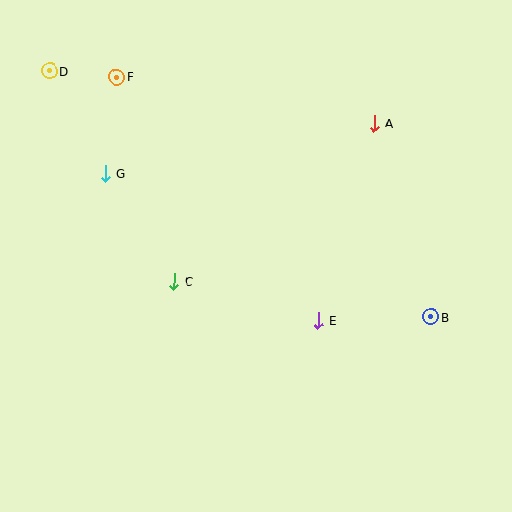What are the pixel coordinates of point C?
Point C is at (174, 281).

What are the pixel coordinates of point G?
Point G is at (106, 174).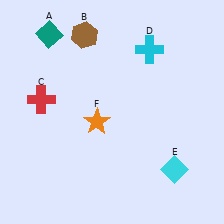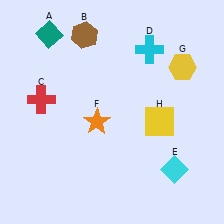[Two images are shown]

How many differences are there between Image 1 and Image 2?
There are 2 differences between the two images.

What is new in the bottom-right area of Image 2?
A yellow square (H) was added in the bottom-right area of Image 2.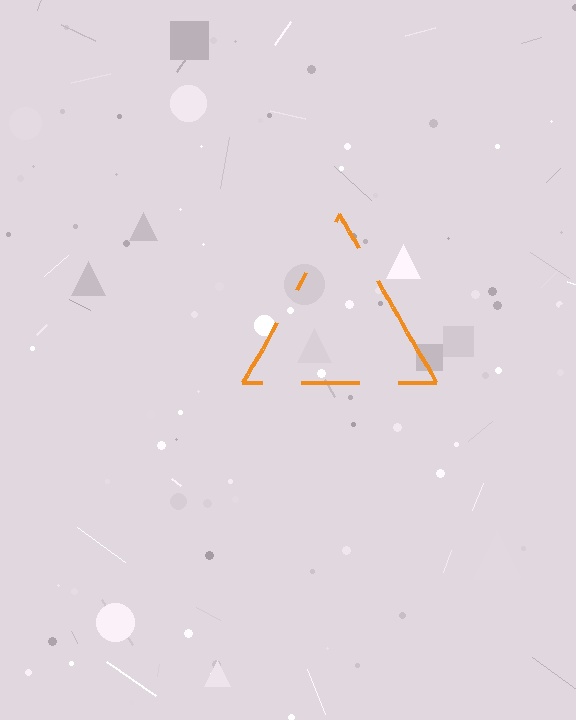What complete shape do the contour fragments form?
The contour fragments form a triangle.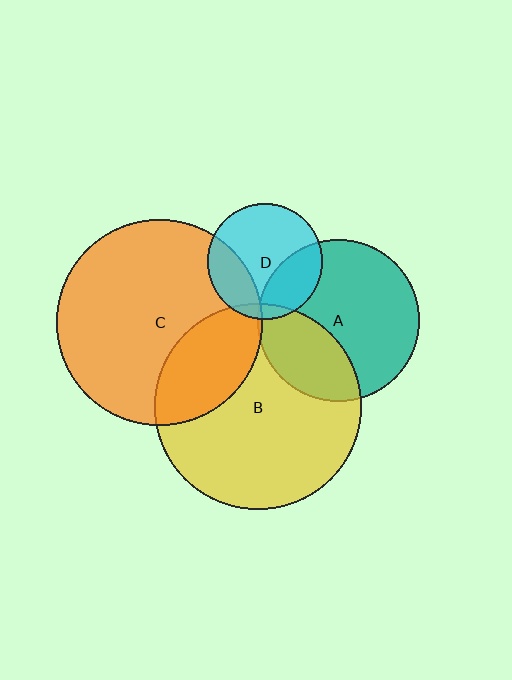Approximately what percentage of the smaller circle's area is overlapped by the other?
Approximately 30%.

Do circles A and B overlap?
Yes.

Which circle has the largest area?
Circle B (yellow).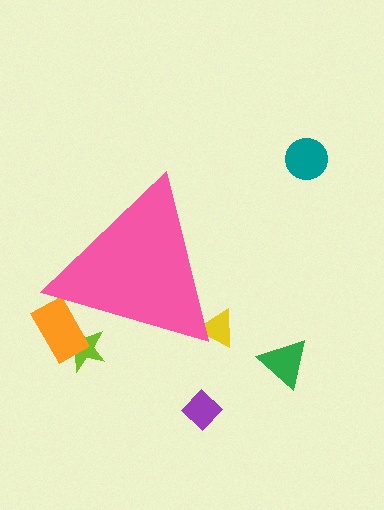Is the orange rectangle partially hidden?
Yes, the orange rectangle is partially hidden behind the pink triangle.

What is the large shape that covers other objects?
A pink triangle.